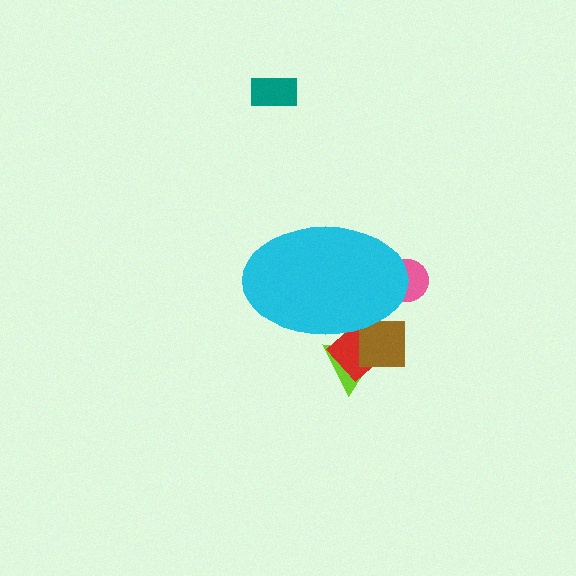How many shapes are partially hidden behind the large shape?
4 shapes are partially hidden.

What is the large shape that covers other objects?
A cyan ellipse.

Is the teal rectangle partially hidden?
No, the teal rectangle is fully visible.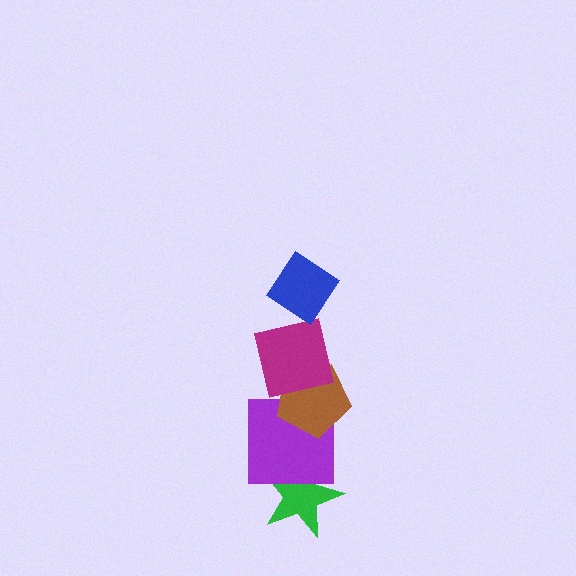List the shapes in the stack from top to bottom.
From top to bottom: the blue diamond, the magenta square, the brown pentagon, the purple square, the green star.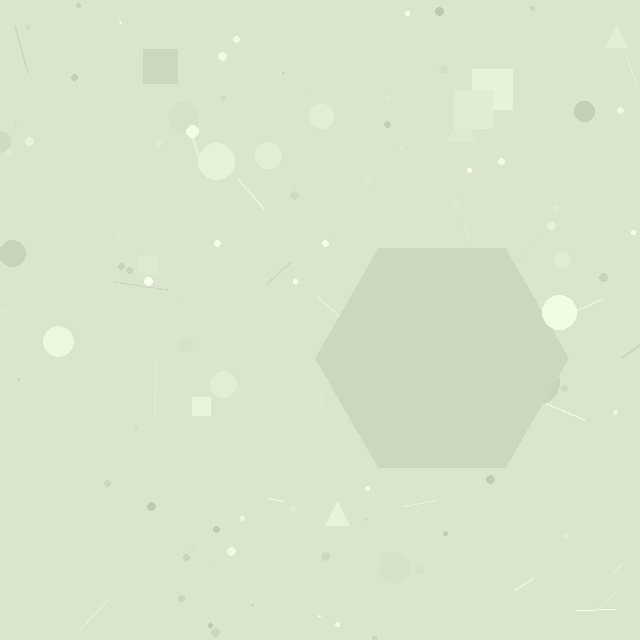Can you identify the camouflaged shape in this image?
The camouflaged shape is a hexagon.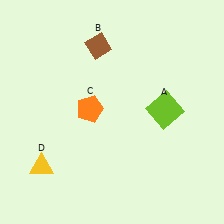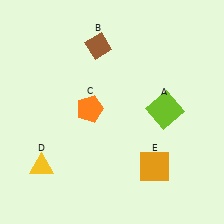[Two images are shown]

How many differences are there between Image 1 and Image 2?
There is 1 difference between the two images.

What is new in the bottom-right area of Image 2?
An orange square (E) was added in the bottom-right area of Image 2.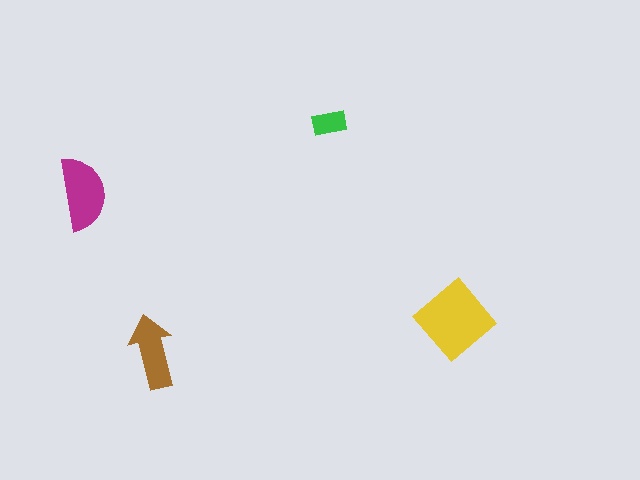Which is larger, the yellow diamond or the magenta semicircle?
The yellow diamond.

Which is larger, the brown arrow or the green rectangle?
The brown arrow.